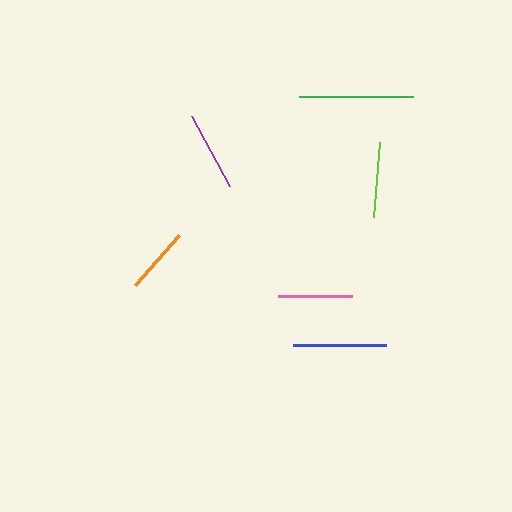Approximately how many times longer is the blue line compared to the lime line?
The blue line is approximately 1.2 times the length of the lime line.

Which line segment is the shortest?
The orange line is the shortest at approximately 66 pixels.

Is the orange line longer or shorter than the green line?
The green line is longer than the orange line.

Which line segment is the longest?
The green line is the longest at approximately 114 pixels.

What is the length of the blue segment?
The blue segment is approximately 93 pixels long.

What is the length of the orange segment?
The orange segment is approximately 66 pixels long.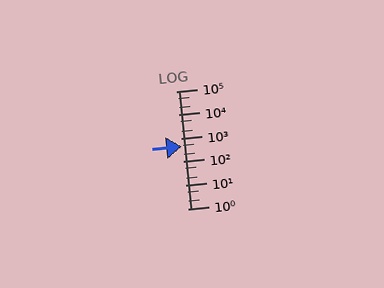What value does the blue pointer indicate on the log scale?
The pointer indicates approximately 430.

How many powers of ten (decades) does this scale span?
The scale spans 5 decades, from 1 to 100000.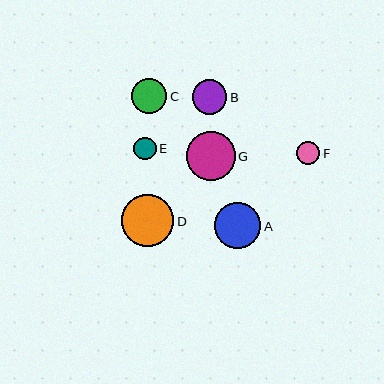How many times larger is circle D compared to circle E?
Circle D is approximately 2.3 times the size of circle E.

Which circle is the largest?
Circle D is the largest with a size of approximately 52 pixels.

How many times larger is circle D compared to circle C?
Circle D is approximately 1.5 times the size of circle C.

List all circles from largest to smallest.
From largest to smallest: D, G, A, C, B, F, E.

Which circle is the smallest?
Circle E is the smallest with a size of approximately 22 pixels.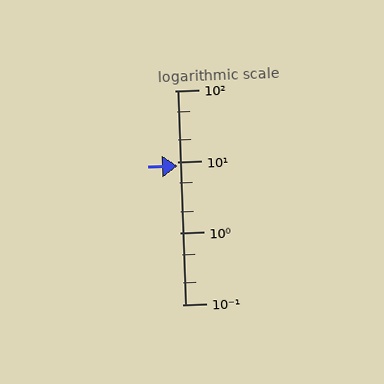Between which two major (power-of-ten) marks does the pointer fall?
The pointer is between 1 and 10.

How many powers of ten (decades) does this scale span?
The scale spans 3 decades, from 0.1 to 100.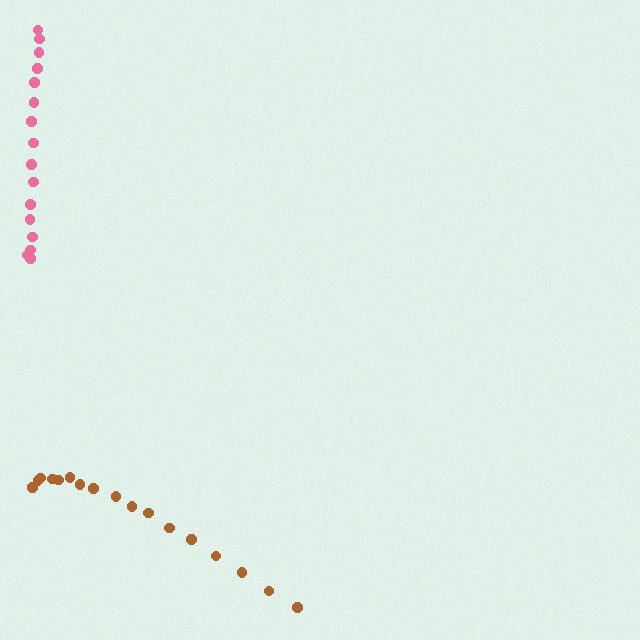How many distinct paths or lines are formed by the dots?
There are 2 distinct paths.